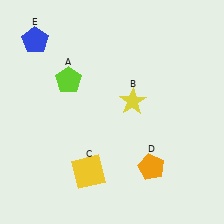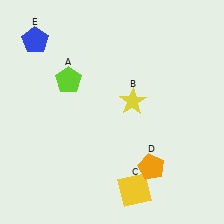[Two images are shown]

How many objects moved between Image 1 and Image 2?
1 object moved between the two images.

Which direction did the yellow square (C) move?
The yellow square (C) moved right.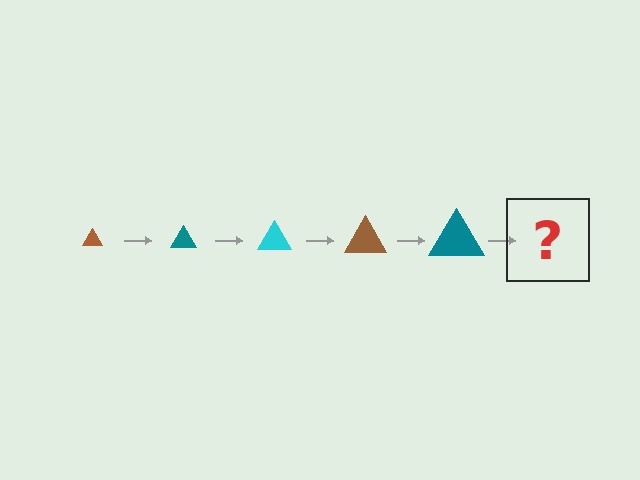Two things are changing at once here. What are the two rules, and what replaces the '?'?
The two rules are that the triangle grows larger each step and the color cycles through brown, teal, and cyan. The '?' should be a cyan triangle, larger than the previous one.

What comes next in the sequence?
The next element should be a cyan triangle, larger than the previous one.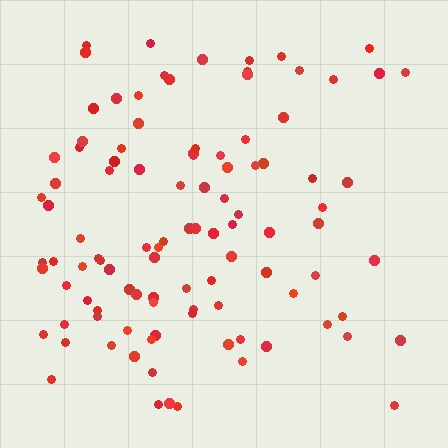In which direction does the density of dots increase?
From right to left, with the left side densest.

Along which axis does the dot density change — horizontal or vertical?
Horizontal.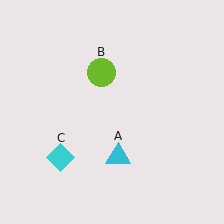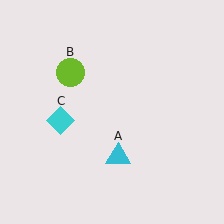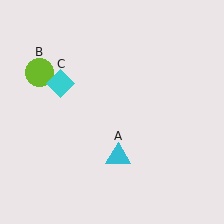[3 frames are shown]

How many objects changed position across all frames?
2 objects changed position: lime circle (object B), cyan diamond (object C).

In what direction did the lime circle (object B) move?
The lime circle (object B) moved left.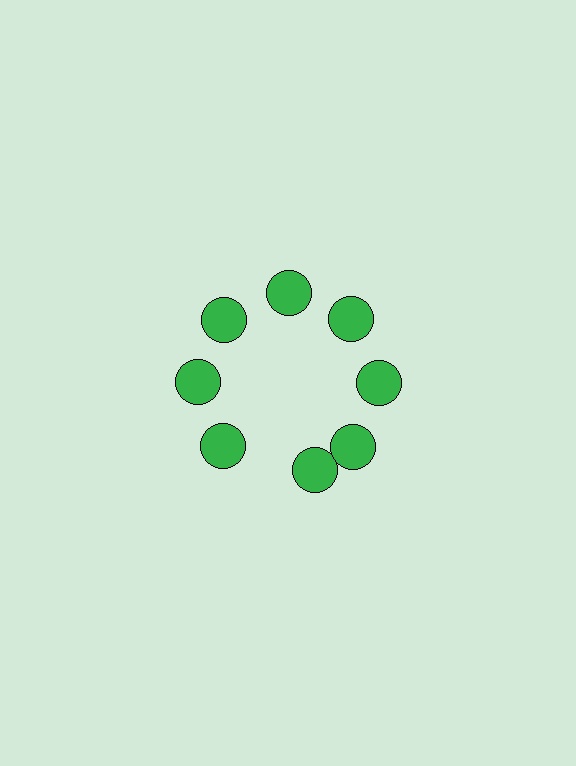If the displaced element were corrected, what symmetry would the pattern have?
It would have 8-fold rotational symmetry — the pattern would map onto itself every 45 degrees.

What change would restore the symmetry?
The symmetry would be restored by rotating it back into even spacing with its neighbors so that all 8 circles sit at equal angles and equal distance from the center.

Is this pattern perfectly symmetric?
No. The 8 green circles are arranged in a ring, but one element near the 6 o'clock position is rotated out of alignment along the ring, breaking the 8-fold rotational symmetry.